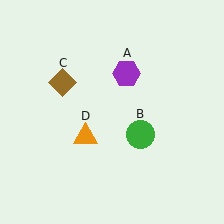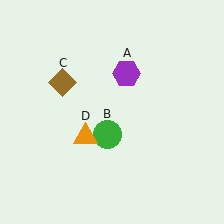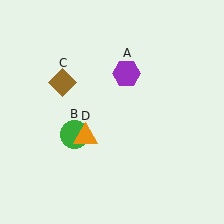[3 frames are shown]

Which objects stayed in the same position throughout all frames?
Purple hexagon (object A) and brown diamond (object C) and orange triangle (object D) remained stationary.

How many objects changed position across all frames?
1 object changed position: green circle (object B).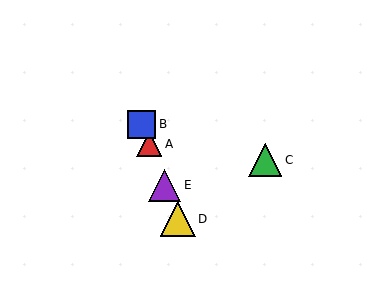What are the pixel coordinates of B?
Object B is at (142, 124).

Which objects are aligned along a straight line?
Objects A, B, D, E are aligned along a straight line.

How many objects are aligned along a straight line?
4 objects (A, B, D, E) are aligned along a straight line.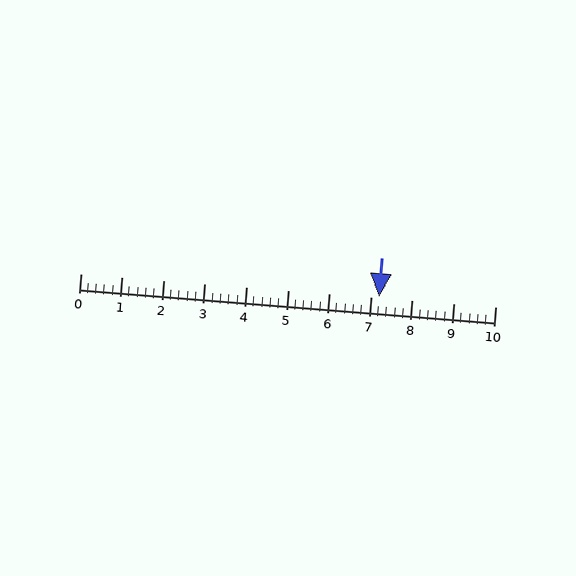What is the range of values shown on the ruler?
The ruler shows values from 0 to 10.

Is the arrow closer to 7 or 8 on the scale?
The arrow is closer to 7.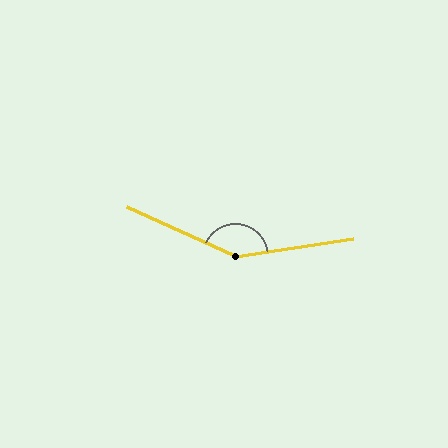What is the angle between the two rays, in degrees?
Approximately 147 degrees.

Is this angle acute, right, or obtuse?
It is obtuse.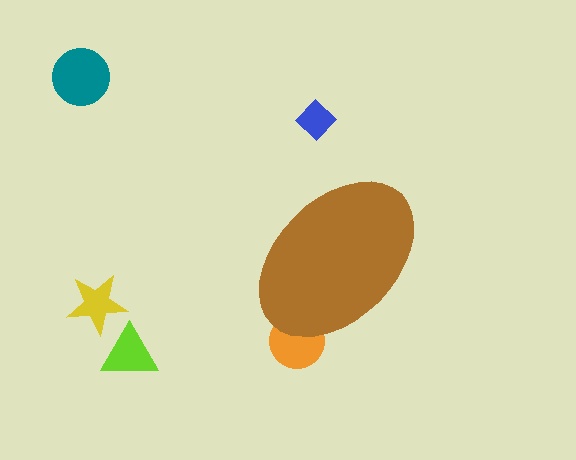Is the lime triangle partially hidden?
No, the lime triangle is fully visible.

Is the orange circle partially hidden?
Yes, the orange circle is partially hidden behind the brown ellipse.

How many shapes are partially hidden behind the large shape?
1 shape is partially hidden.